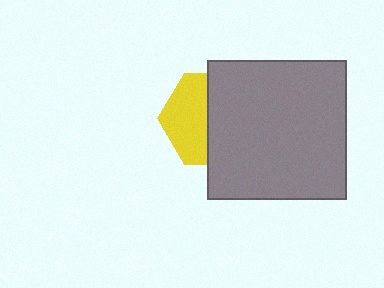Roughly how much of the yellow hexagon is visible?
About half of it is visible (roughly 46%).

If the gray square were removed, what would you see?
You would see the complete yellow hexagon.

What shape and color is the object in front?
The object in front is a gray square.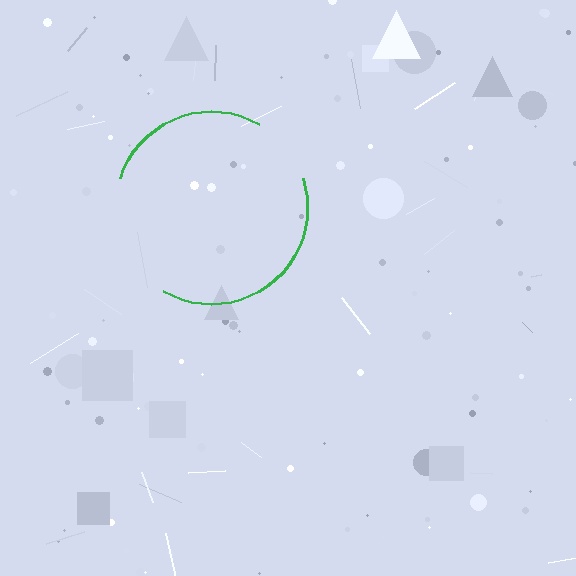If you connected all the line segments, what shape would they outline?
They would outline a circle.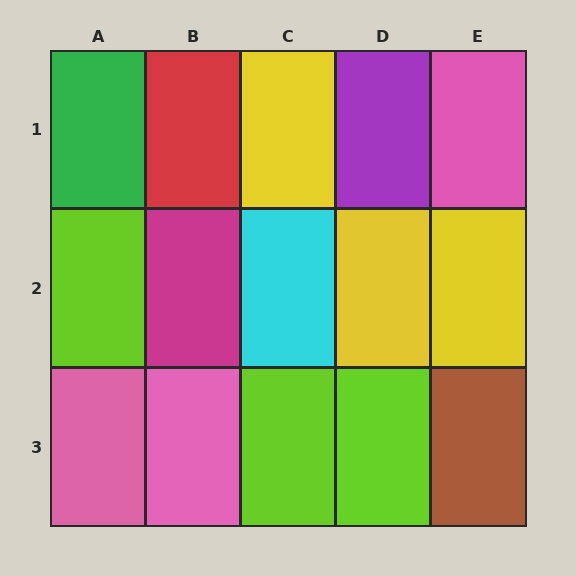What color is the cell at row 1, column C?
Yellow.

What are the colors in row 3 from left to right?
Pink, pink, lime, lime, brown.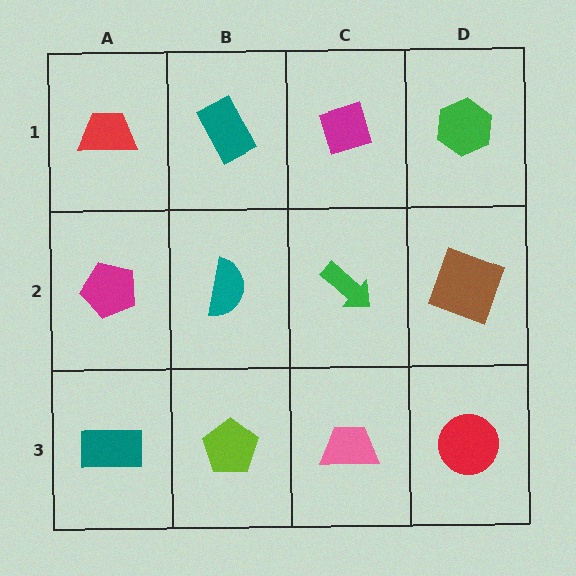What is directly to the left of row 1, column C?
A teal rectangle.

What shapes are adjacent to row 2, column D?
A green hexagon (row 1, column D), a red circle (row 3, column D), a green arrow (row 2, column C).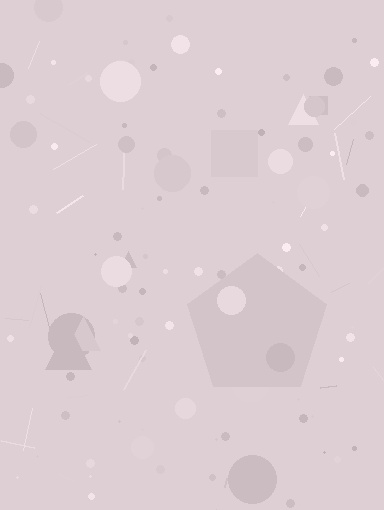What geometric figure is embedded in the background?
A pentagon is embedded in the background.